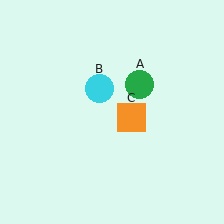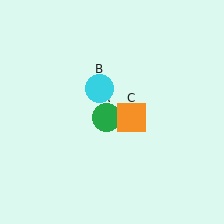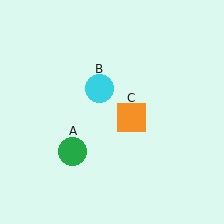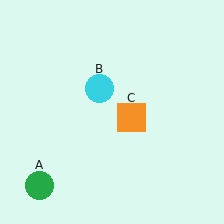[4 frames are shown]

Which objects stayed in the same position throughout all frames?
Cyan circle (object B) and orange square (object C) remained stationary.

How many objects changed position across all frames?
1 object changed position: green circle (object A).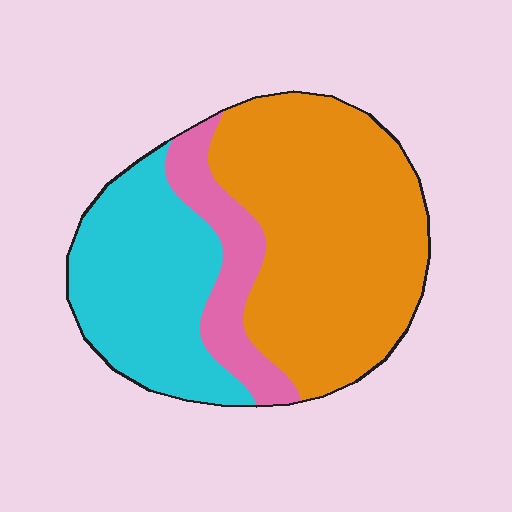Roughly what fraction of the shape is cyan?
Cyan covers 32% of the shape.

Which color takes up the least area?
Pink, at roughly 15%.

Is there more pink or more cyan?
Cyan.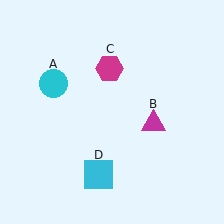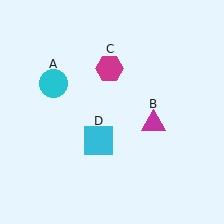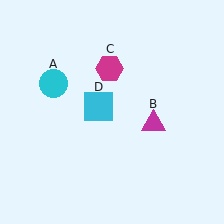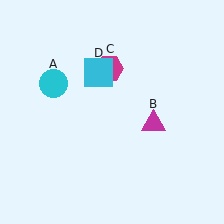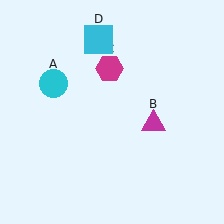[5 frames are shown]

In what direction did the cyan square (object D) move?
The cyan square (object D) moved up.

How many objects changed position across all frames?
1 object changed position: cyan square (object D).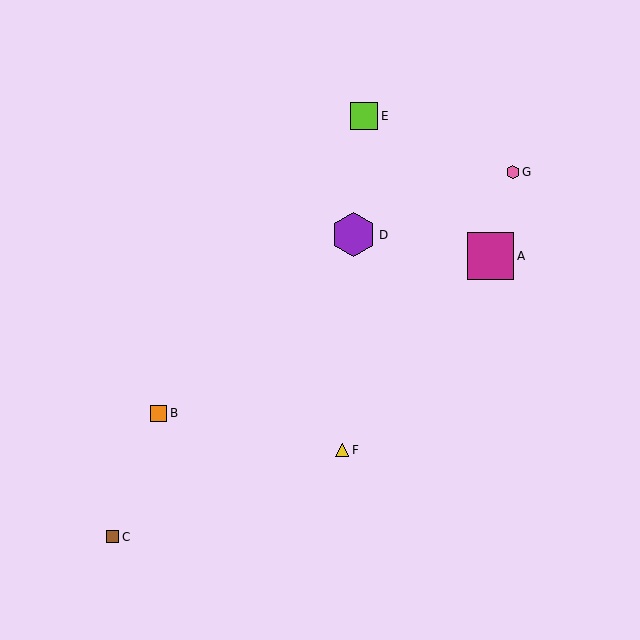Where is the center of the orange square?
The center of the orange square is at (159, 413).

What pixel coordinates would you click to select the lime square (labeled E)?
Click at (364, 116) to select the lime square E.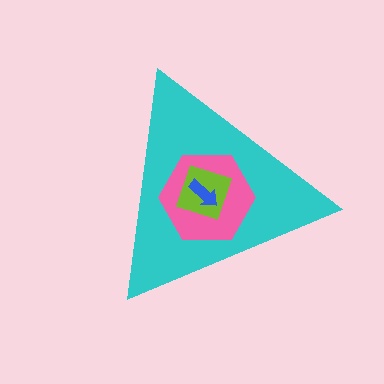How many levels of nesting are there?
4.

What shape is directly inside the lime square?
The blue arrow.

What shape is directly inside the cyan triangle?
The pink hexagon.